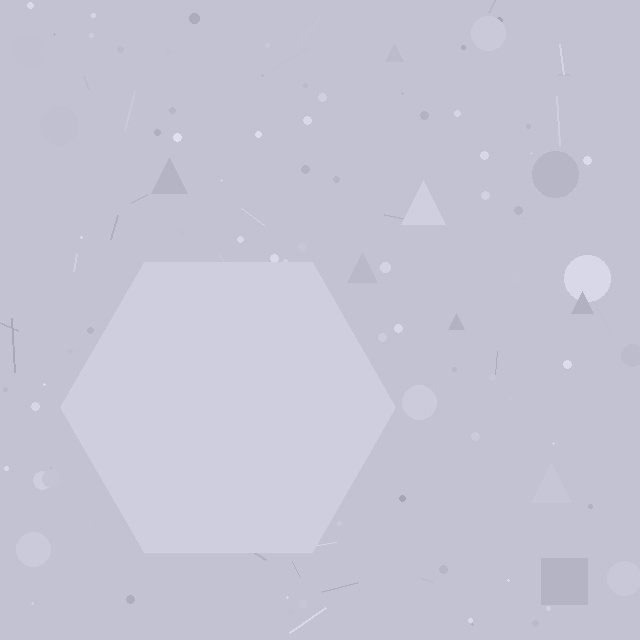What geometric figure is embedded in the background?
A hexagon is embedded in the background.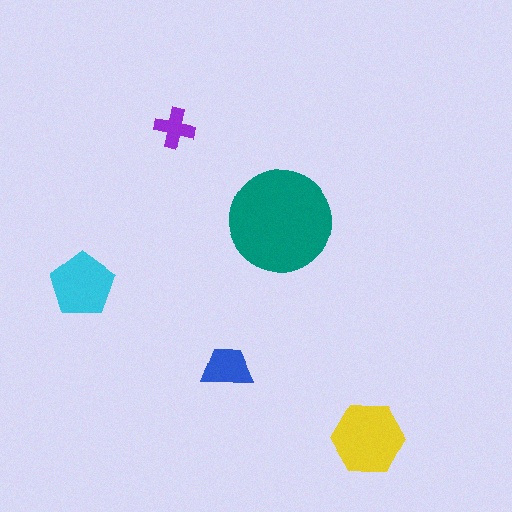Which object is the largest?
The teal circle.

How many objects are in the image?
There are 5 objects in the image.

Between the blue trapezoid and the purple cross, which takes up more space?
The blue trapezoid.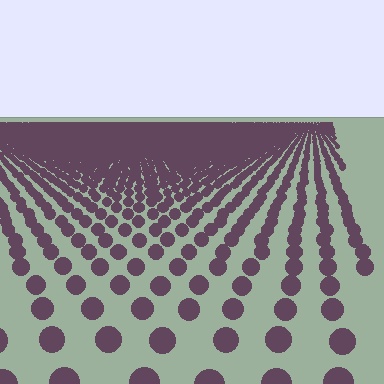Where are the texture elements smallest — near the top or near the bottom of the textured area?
Near the top.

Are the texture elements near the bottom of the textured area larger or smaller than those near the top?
Larger. Near the bottom, elements are closer to the viewer and appear at a bigger on-screen size.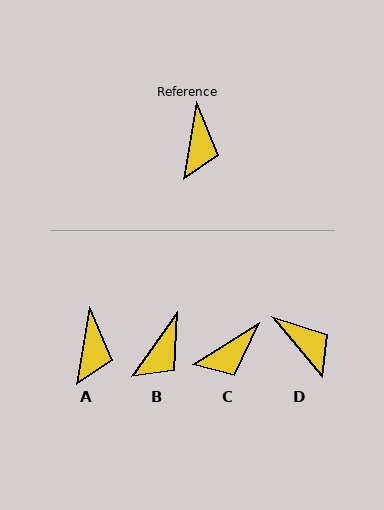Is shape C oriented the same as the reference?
No, it is off by about 48 degrees.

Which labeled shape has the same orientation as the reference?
A.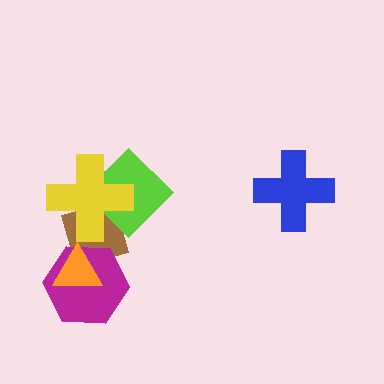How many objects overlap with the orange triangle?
2 objects overlap with the orange triangle.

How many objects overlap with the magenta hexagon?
2 objects overlap with the magenta hexagon.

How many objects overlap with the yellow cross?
2 objects overlap with the yellow cross.